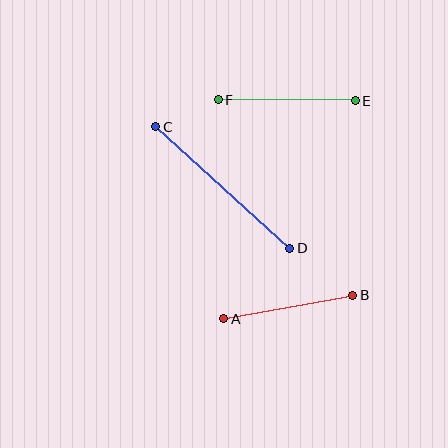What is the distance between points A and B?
The distance is approximately 131 pixels.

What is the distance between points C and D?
The distance is approximately 181 pixels.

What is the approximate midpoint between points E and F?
The midpoint is at approximately (287, 100) pixels.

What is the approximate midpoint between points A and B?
The midpoint is at approximately (288, 307) pixels.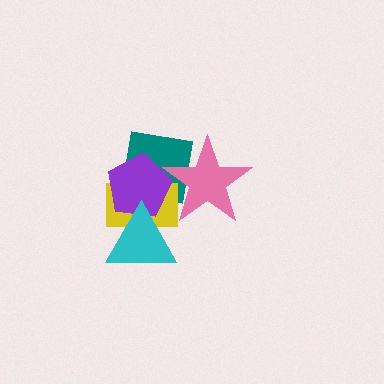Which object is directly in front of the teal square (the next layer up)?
The pink star is directly in front of the teal square.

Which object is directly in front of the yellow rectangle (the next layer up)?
The purple pentagon is directly in front of the yellow rectangle.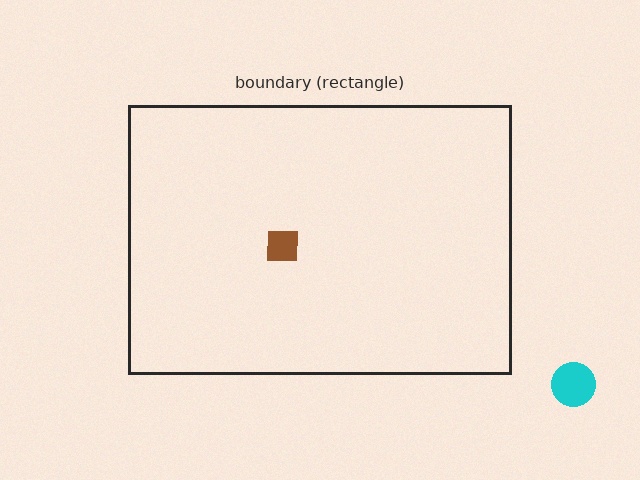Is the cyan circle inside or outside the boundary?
Outside.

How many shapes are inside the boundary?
1 inside, 1 outside.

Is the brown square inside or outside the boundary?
Inside.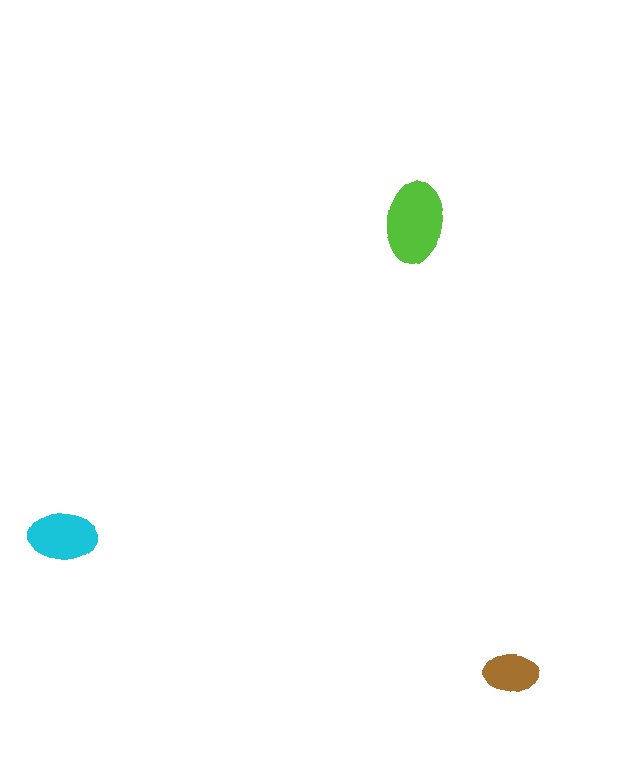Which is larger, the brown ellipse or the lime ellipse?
The lime one.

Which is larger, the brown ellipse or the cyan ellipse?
The cyan one.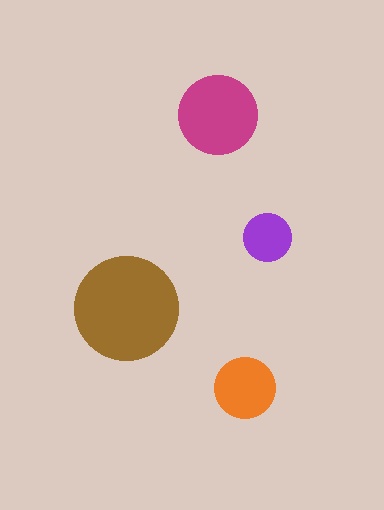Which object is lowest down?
The orange circle is bottommost.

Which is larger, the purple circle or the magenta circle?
The magenta one.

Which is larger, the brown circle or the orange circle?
The brown one.